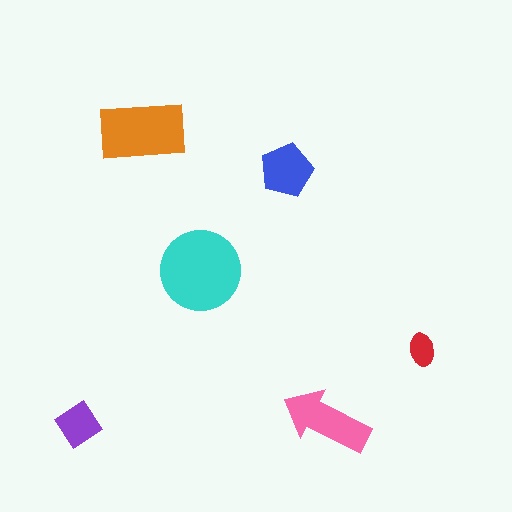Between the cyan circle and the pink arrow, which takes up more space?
The cyan circle.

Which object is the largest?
The cyan circle.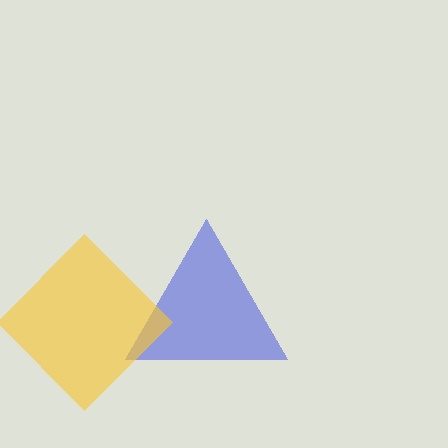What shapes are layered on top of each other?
The layered shapes are: a blue triangle, a yellow diamond.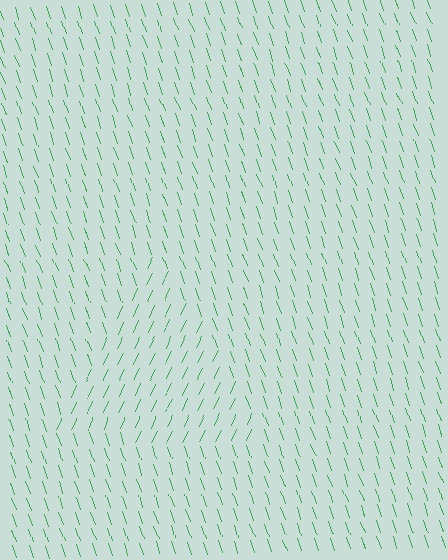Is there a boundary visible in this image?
Yes, there is a texture boundary formed by a change in line orientation.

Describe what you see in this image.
The image is filled with small green line segments. A triangle region in the image has lines oriented differently from the surrounding lines, creating a visible texture boundary.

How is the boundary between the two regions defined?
The boundary is defined purely by a change in line orientation (approximately 45 degrees difference). All lines are the same color and thickness.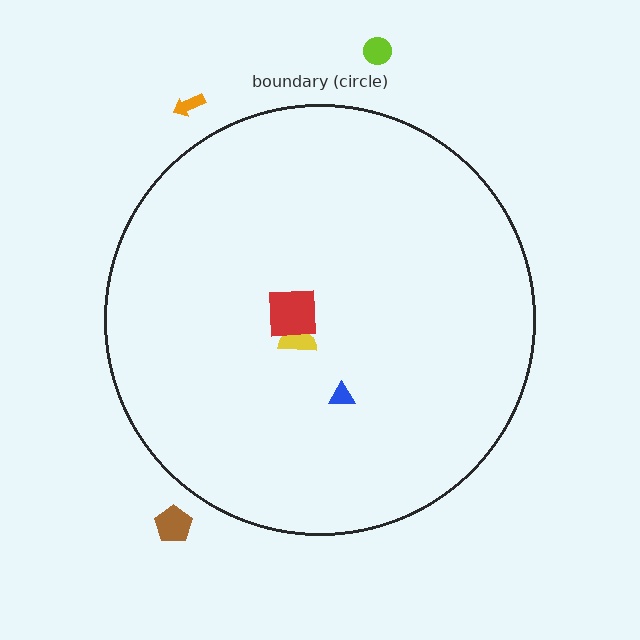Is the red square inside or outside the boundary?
Inside.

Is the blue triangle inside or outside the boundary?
Inside.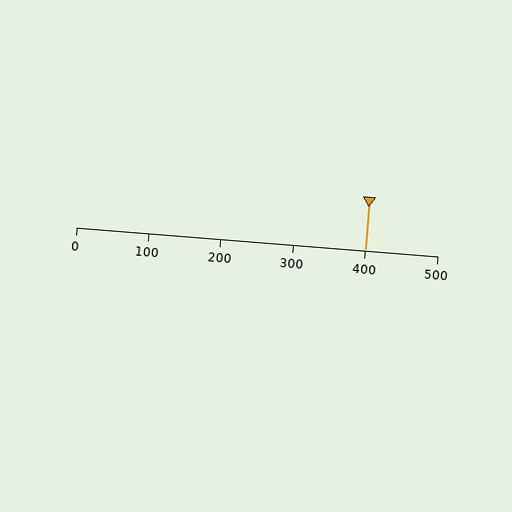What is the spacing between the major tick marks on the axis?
The major ticks are spaced 100 apart.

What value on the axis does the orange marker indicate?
The marker indicates approximately 400.